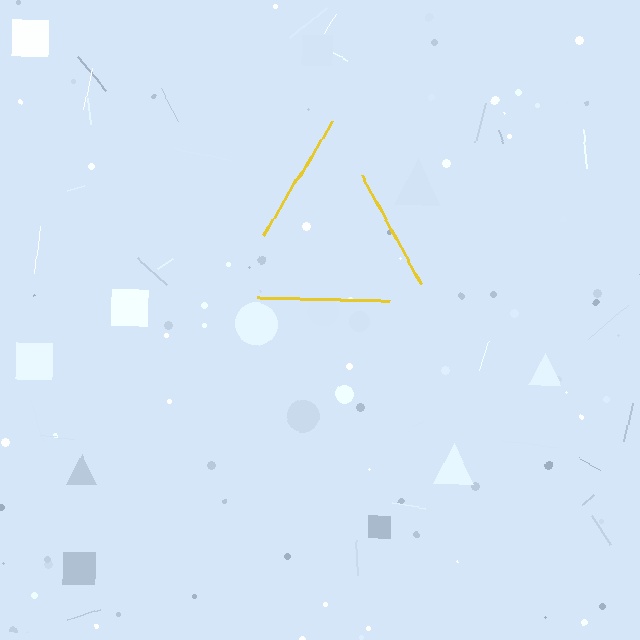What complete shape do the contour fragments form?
The contour fragments form a triangle.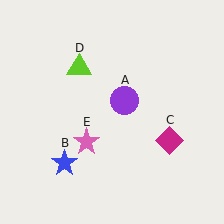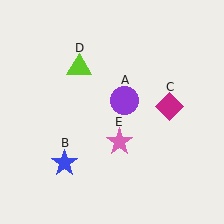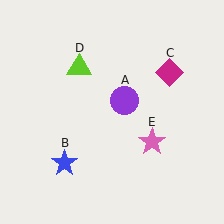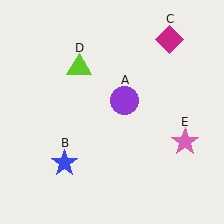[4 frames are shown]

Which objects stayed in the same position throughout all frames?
Purple circle (object A) and blue star (object B) and lime triangle (object D) remained stationary.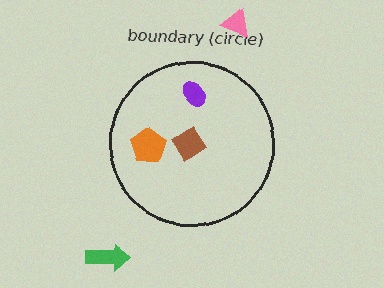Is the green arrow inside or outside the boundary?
Outside.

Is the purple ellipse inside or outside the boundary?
Inside.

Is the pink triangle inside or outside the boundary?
Outside.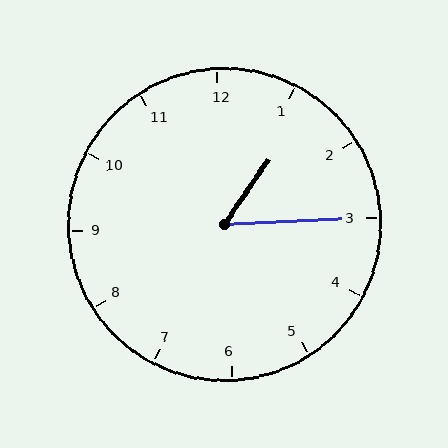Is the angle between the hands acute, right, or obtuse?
It is acute.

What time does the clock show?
1:15.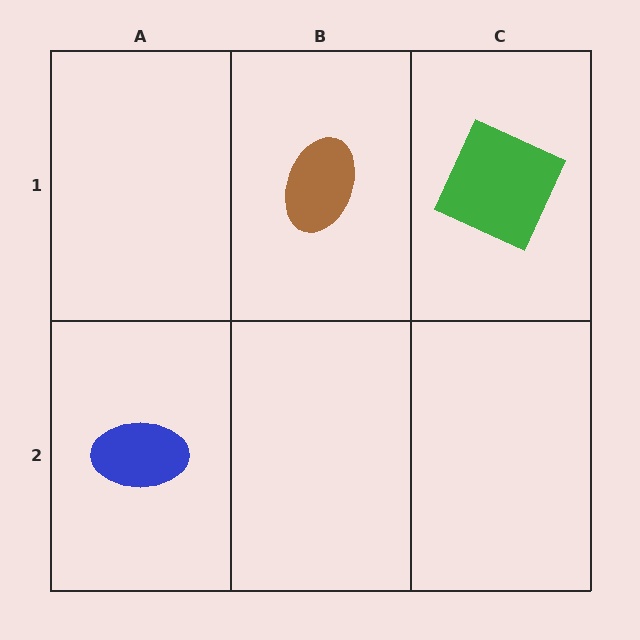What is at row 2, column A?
A blue ellipse.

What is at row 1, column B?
A brown ellipse.